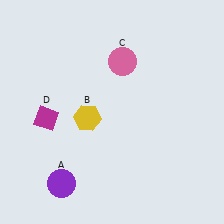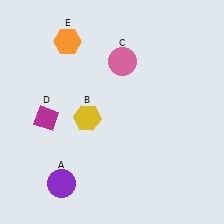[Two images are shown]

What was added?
An orange hexagon (E) was added in Image 2.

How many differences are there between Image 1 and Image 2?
There is 1 difference between the two images.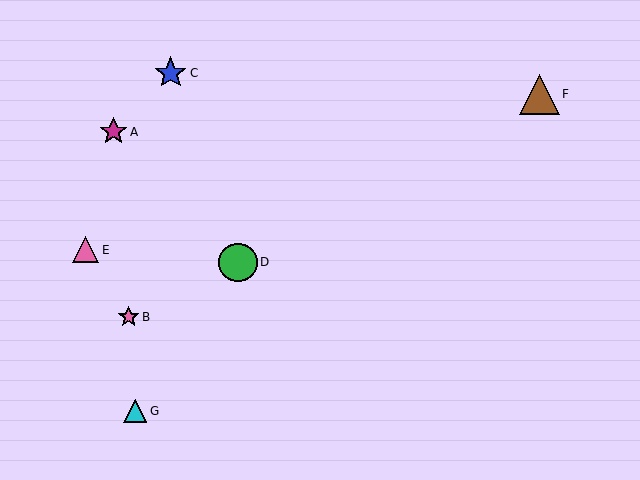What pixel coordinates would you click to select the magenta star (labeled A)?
Click at (113, 132) to select the magenta star A.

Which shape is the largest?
The brown triangle (labeled F) is the largest.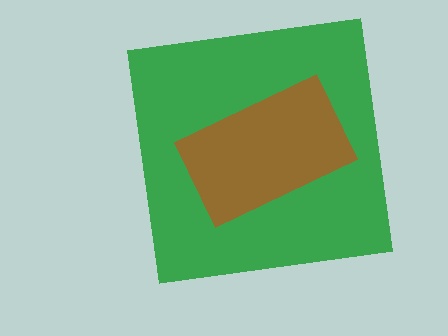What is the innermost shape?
The brown rectangle.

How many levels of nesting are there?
2.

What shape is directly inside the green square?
The brown rectangle.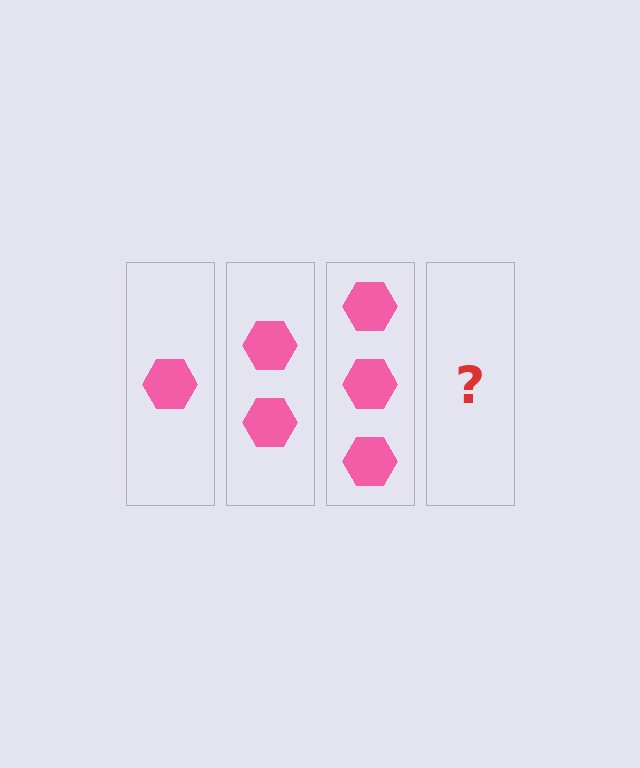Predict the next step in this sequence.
The next step is 4 hexagons.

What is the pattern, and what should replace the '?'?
The pattern is that each step adds one more hexagon. The '?' should be 4 hexagons.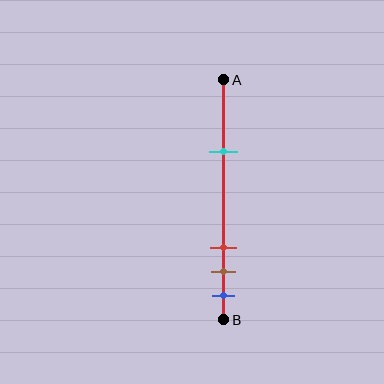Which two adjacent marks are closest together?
The brown and blue marks are the closest adjacent pair.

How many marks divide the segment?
There are 4 marks dividing the segment.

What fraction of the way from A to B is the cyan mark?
The cyan mark is approximately 30% (0.3) of the way from A to B.